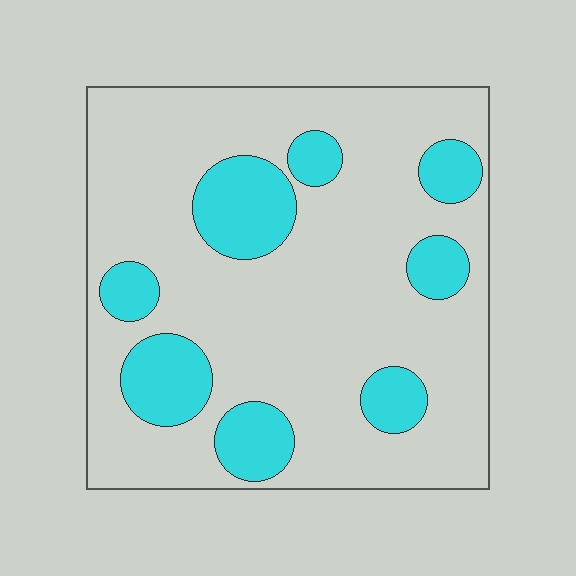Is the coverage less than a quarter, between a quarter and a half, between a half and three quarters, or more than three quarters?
Less than a quarter.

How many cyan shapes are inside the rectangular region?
8.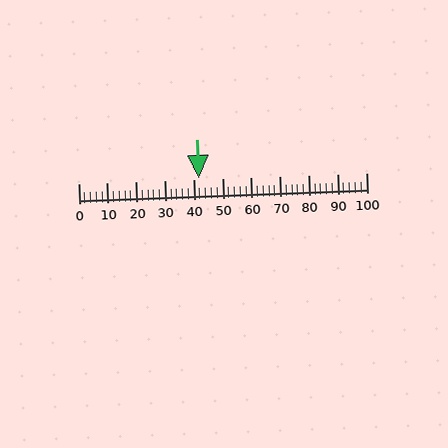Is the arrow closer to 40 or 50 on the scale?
The arrow is closer to 40.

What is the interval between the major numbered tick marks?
The major tick marks are spaced 10 units apart.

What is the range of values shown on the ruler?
The ruler shows values from 0 to 100.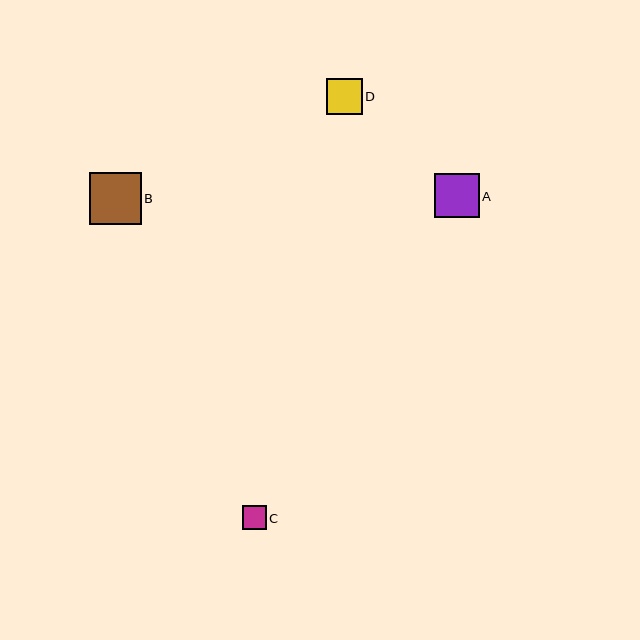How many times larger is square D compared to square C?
Square D is approximately 1.5 times the size of square C.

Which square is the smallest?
Square C is the smallest with a size of approximately 24 pixels.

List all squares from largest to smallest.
From largest to smallest: B, A, D, C.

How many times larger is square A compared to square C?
Square A is approximately 1.9 times the size of square C.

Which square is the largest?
Square B is the largest with a size of approximately 52 pixels.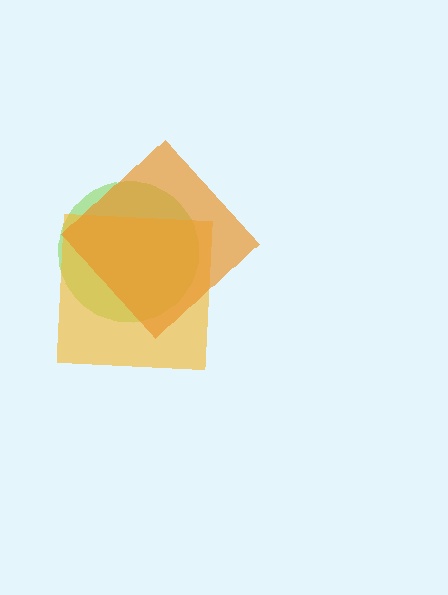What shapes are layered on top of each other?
The layered shapes are: a lime circle, a yellow square, an orange diamond.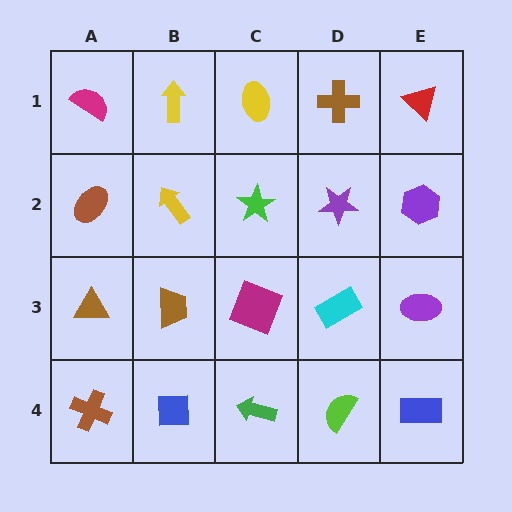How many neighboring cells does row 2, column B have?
4.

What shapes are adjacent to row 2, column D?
A brown cross (row 1, column D), a cyan rectangle (row 3, column D), a green star (row 2, column C), a purple hexagon (row 2, column E).